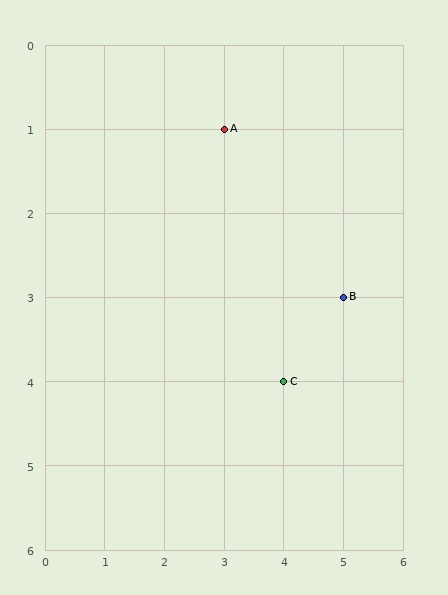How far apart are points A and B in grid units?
Points A and B are 2 columns and 2 rows apart (about 2.8 grid units diagonally).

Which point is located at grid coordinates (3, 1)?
Point A is at (3, 1).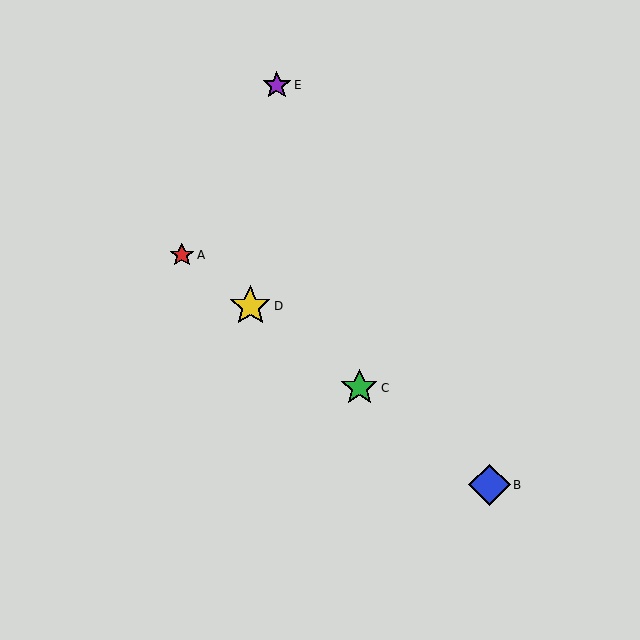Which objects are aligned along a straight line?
Objects A, B, C, D are aligned along a straight line.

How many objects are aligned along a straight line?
4 objects (A, B, C, D) are aligned along a straight line.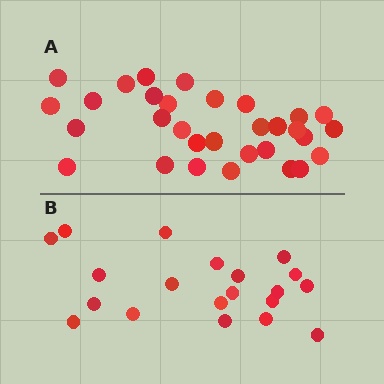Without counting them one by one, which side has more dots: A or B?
Region A (the top region) has more dots.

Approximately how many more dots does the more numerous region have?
Region A has roughly 12 or so more dots than region B.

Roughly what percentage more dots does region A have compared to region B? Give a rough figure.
About 55% more.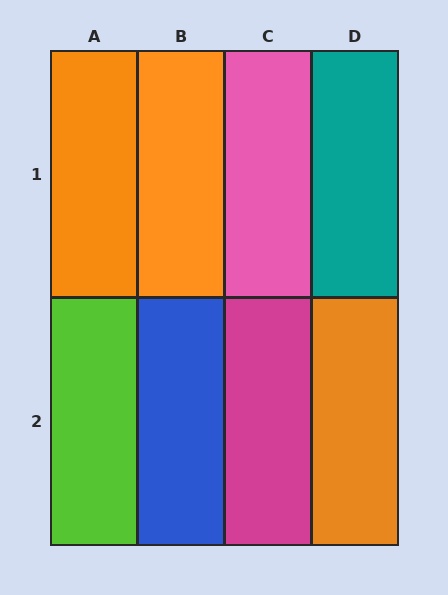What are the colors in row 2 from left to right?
Lime, blue, magenta, orange.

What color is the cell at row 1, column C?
Pink.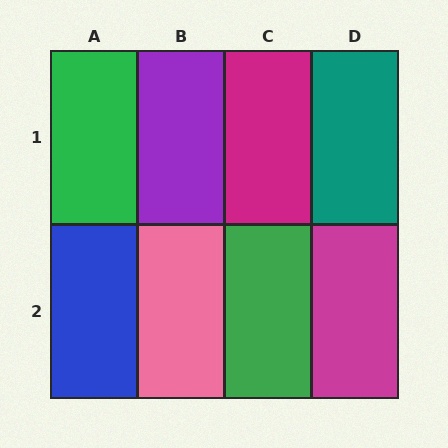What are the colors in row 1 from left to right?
Green, purple, magenta, teal.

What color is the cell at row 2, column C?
Green.